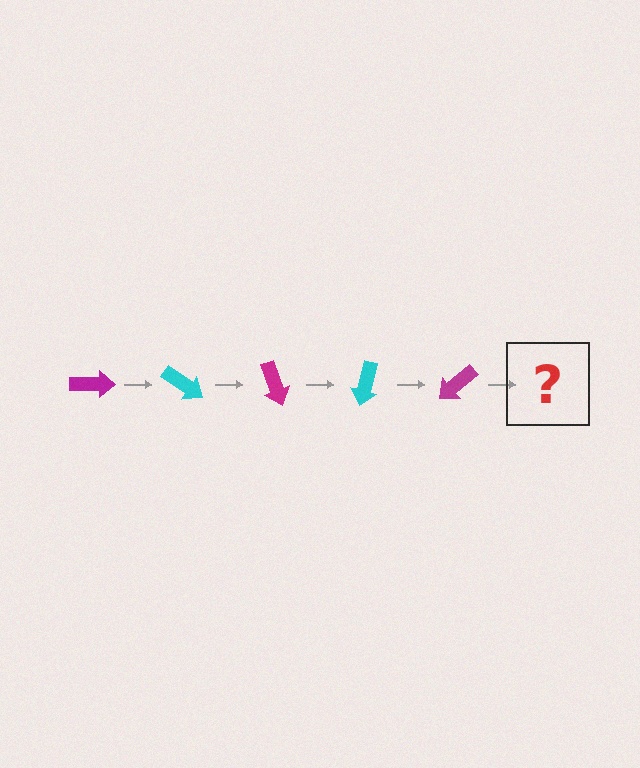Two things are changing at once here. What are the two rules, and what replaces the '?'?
The two rules are that it rotates 35 degrees each step and the color cycles through magenta and cyan. The '?' should be a cyan arrow, rotated 175 degrees from the start.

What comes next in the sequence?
The next element should be a cyan arrow, rotated 175 degrees from the start.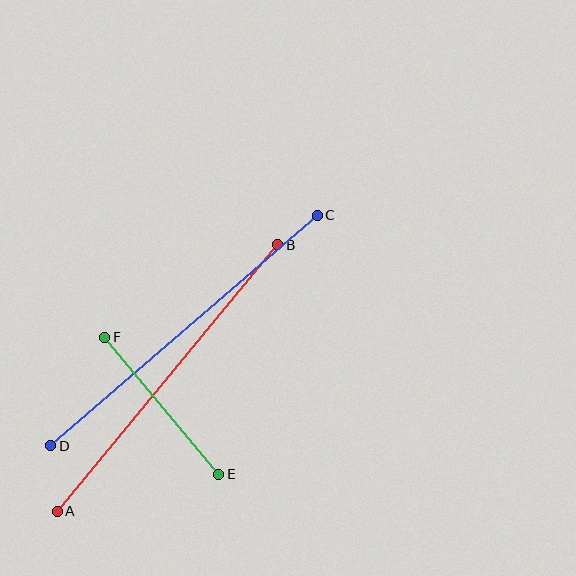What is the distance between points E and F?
The distance is approximately 178 pixels.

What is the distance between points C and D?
The distance is approximately 352 pixels.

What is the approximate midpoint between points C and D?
The midpoint is at approximately (184, 331) pixels.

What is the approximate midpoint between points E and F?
The midpoint is at approximately (162, 406) pixels.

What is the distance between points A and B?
The distance is approximately 346 pixels.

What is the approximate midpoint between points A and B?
The midpoint is at approximately (168, 378) pixels.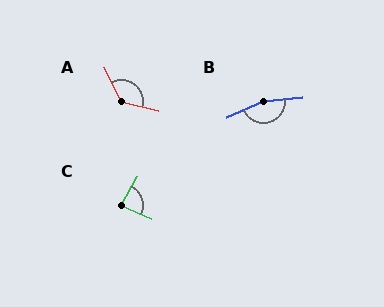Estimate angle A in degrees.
Approximately 129 degrees.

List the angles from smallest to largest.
C (83°), A (129°), B (163°).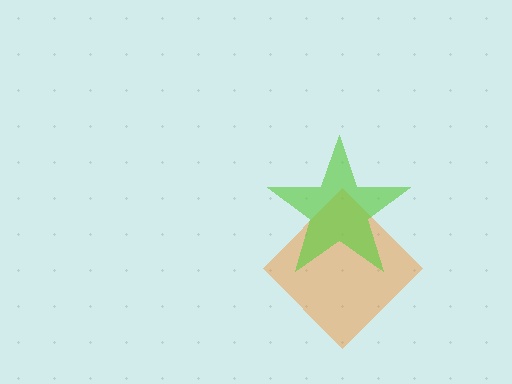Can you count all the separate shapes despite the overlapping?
Yes, there are 2 separate shapes.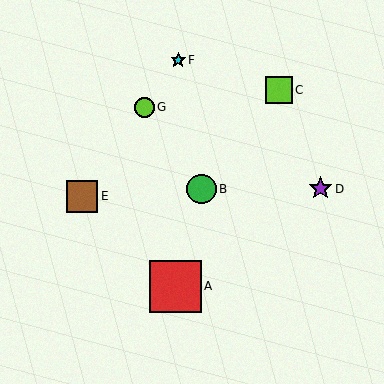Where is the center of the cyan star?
The center of the cyan star is at (178, 60).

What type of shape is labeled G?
Shape G is a lime circle.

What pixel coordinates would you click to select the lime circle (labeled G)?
Click at (144, 107) to select the lime circle G.